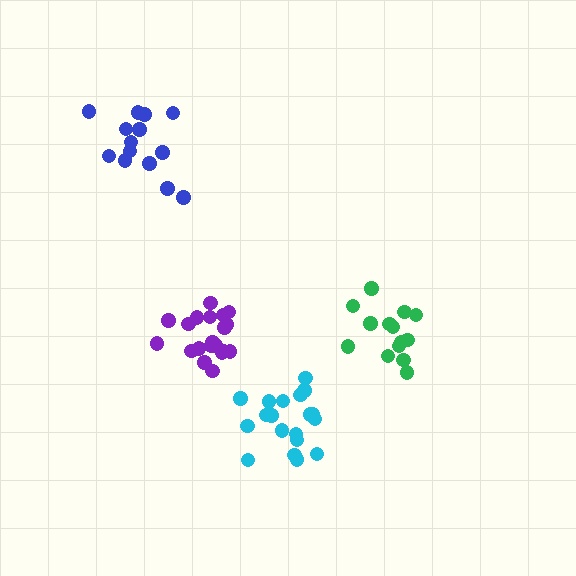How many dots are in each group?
Group 1: 14 dots, Group 2: 20 dots, Group 3: 14 dots, Group 4: 19 dots (67 total).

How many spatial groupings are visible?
There are 4 spatial groupings.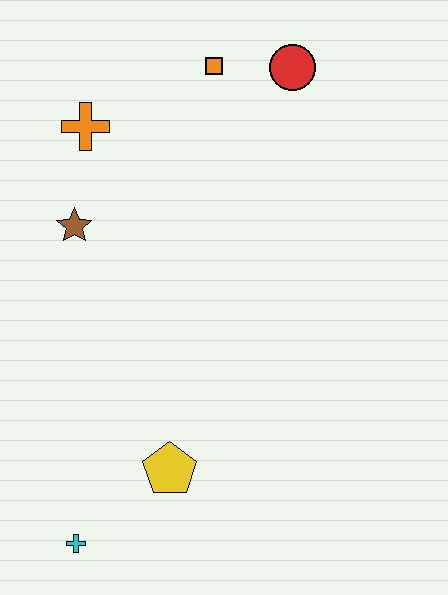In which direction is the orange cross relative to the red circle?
The orange cross is to the left of the red circle.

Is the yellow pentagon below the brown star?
Yes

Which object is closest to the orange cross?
The brown star is closest to the orange cross.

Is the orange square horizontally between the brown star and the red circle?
Yes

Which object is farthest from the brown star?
The cyan cross is farthest from the brown star.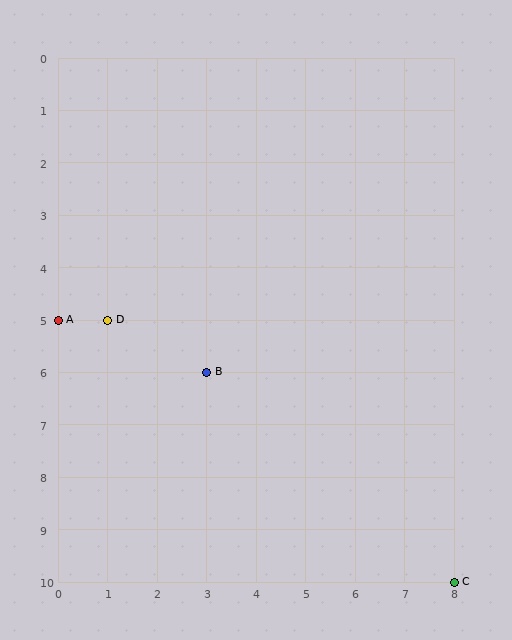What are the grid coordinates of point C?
Point C is at grid coordinates (8, 10).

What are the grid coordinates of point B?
Point B is at grid coordinates (3, 6).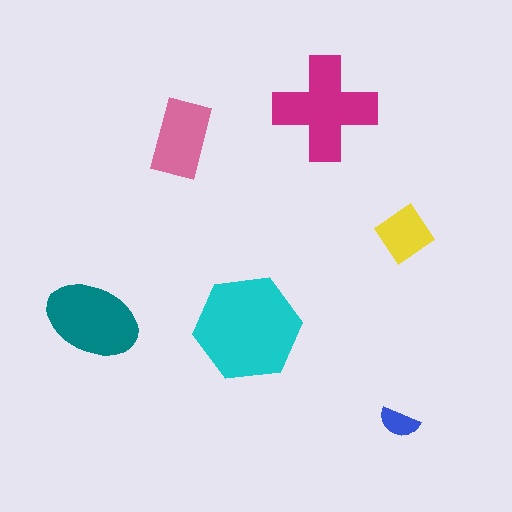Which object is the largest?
The cyan hexagon.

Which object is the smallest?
The blue semicircle.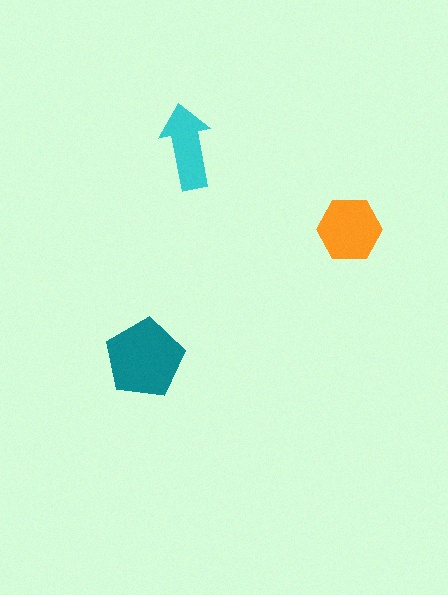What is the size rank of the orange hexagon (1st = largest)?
2nd.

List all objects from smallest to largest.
The cyan arrow, the orange hexagon, the teal pentagon.